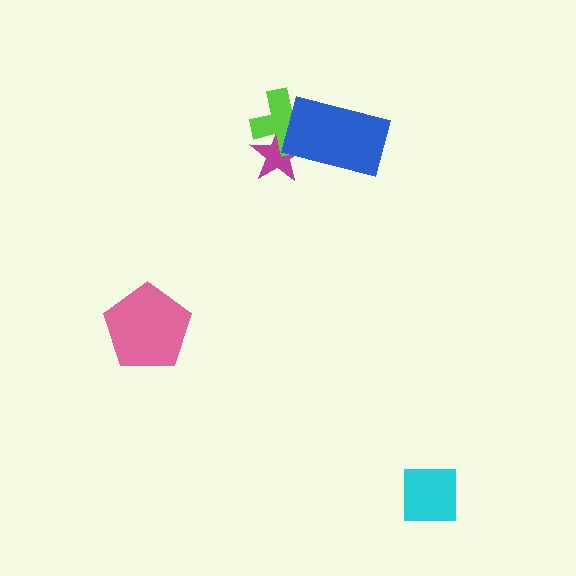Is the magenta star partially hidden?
Yes, it is partially covered by another shape.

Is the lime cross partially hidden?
Yes, it is partially covered by another shape.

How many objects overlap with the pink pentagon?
0 objects overlap with the pink pentagon.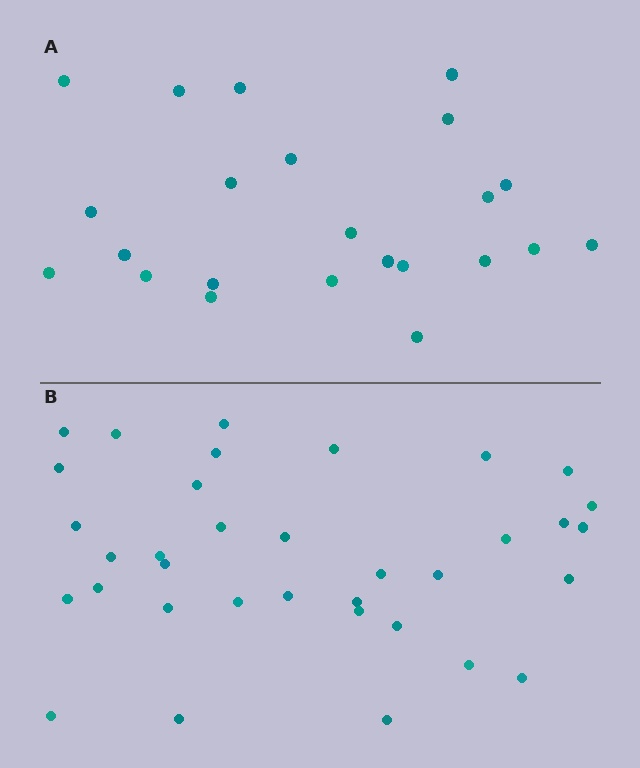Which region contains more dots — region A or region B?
Region B (the bottom region) has more dots.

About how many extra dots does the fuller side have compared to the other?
Region B has roughly 12 or so more dots than region A.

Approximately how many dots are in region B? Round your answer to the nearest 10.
About 40 dots. (The exact count is 35, which rounds to 40.)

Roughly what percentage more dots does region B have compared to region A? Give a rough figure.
About 50% more.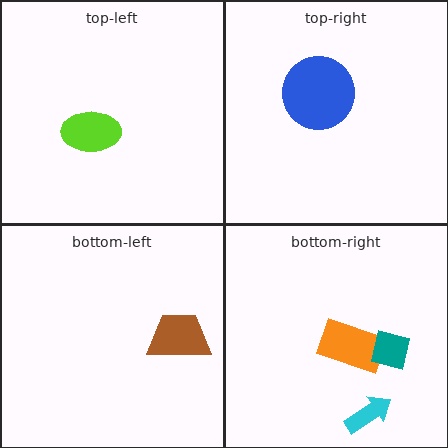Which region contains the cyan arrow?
The bottom-right region.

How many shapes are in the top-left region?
1.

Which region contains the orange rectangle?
The bottom-right region.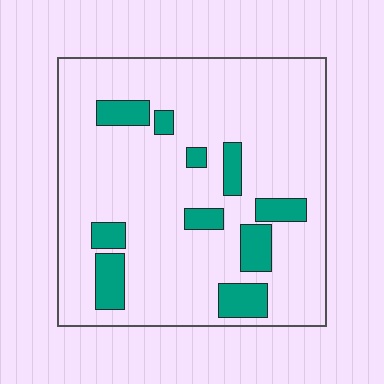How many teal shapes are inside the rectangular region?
10.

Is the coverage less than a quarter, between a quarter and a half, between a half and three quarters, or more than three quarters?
Less than a quarter.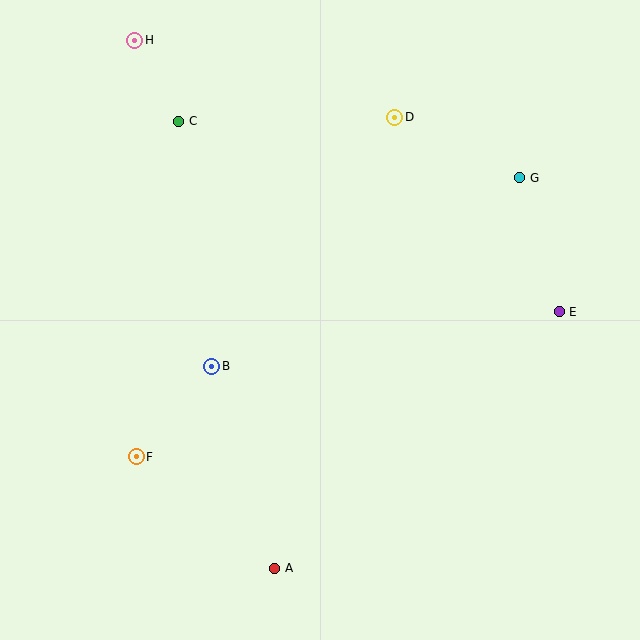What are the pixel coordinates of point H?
Point H is at (135, 40).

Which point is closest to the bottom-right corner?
Point E is closest to the bottom-right corner.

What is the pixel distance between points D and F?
The distance between D and F is 427 pixels.